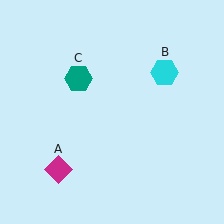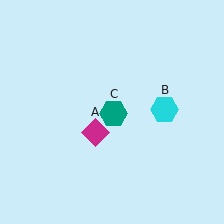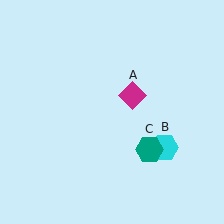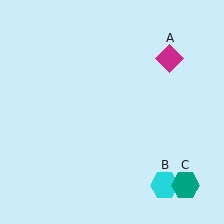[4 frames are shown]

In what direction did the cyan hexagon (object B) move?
The cyan hexagon (object B) moved down.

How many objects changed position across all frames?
3 objects changed position: magenta diamond (object A), cyan hexagon (object B), teal hexagon (object C).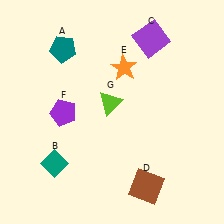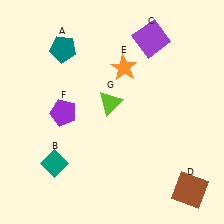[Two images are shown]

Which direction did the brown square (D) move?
The brown square (D) moved right.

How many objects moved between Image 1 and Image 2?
1 object moved between the two images.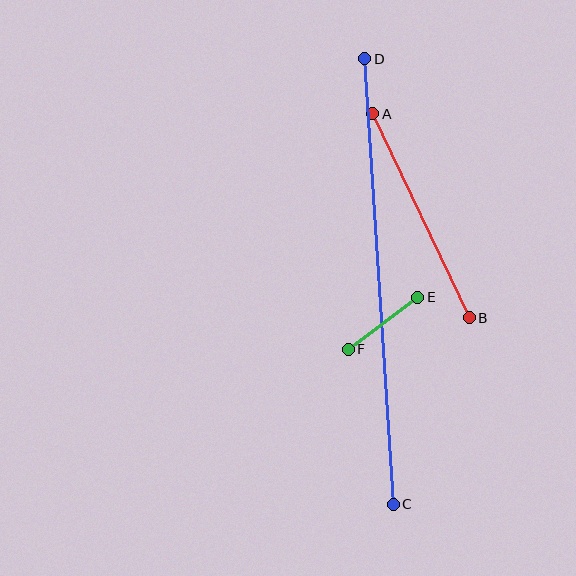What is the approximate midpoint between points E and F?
The midpoint is at approximately (383, 323) pixels.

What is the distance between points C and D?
The distance is approximately 446 pixels.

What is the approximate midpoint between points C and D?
The midpoint is at approximately (379, 282) pixels.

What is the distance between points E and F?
The distance is approximately 87 pixels.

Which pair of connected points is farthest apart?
Points C and D are farthest apart.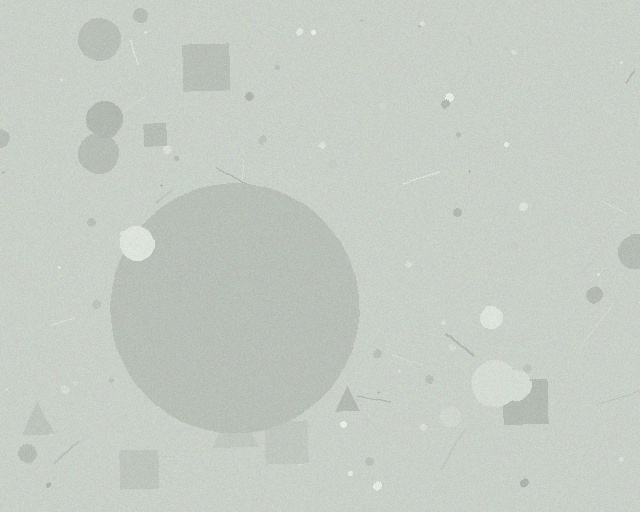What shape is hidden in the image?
A circle is hidden in the image.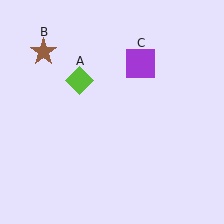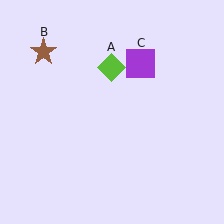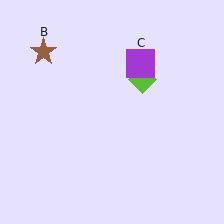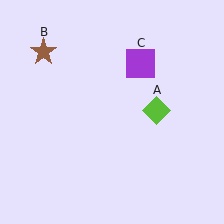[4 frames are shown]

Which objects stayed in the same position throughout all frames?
Brown star (object B) and purple square (object C) remained stationary.